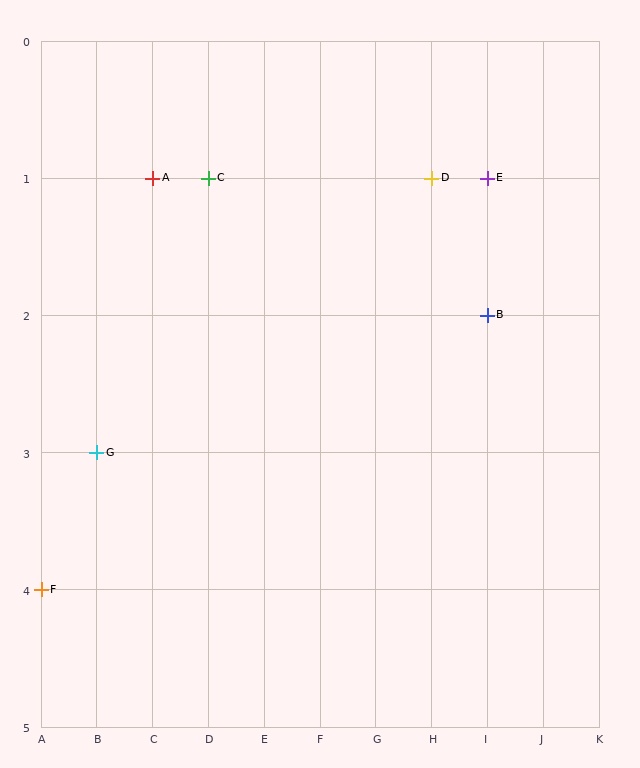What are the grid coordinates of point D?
Point D is at grid coordinates (H, 1).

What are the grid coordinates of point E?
Point E is at grid coordinates (I, 1).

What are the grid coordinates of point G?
Point G is at grid coordinates (B, 3).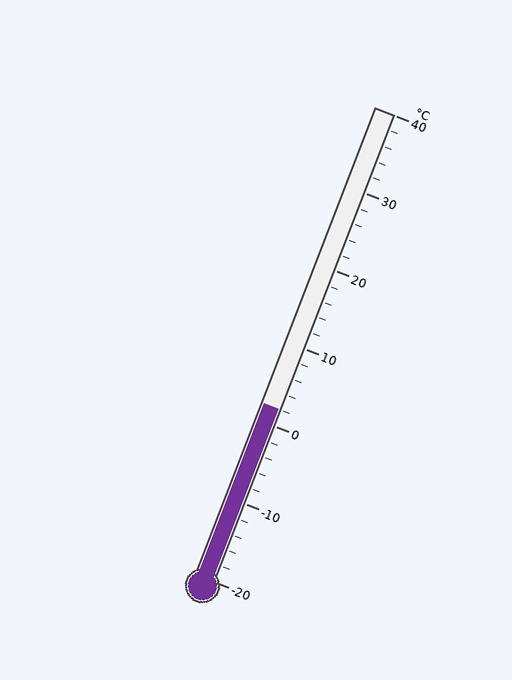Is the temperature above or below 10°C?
The temperature is below 10°C.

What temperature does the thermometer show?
The thermometer shows approximately 2°C.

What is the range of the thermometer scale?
The thermometer scale ranges from -20°C to 40°C.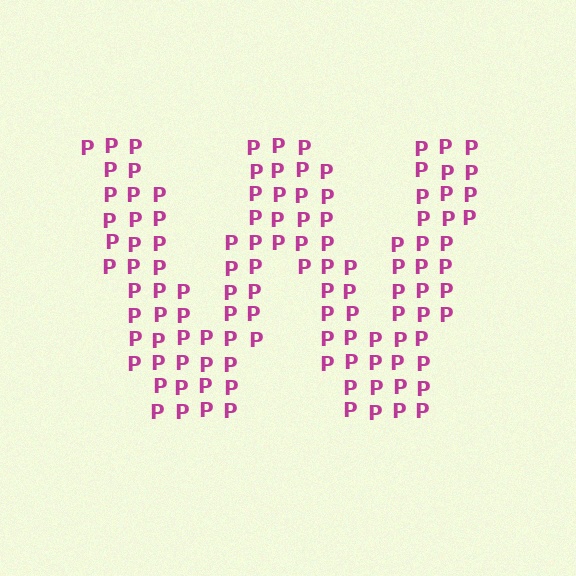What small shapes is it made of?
It is made of small letter P's.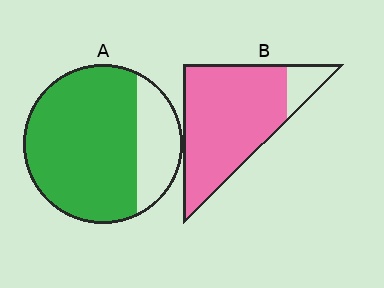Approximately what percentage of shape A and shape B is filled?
A is approximately 75% and B is approximately 85%.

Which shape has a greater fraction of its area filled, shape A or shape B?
Shape B.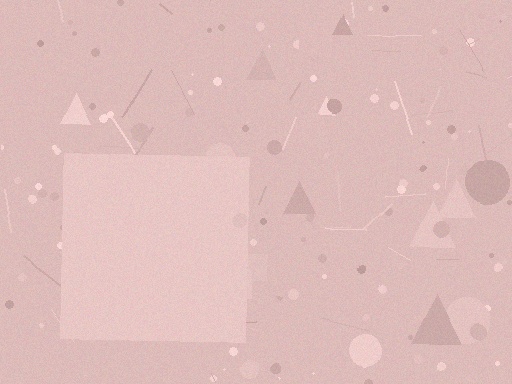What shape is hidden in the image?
A square is hidden in the image.